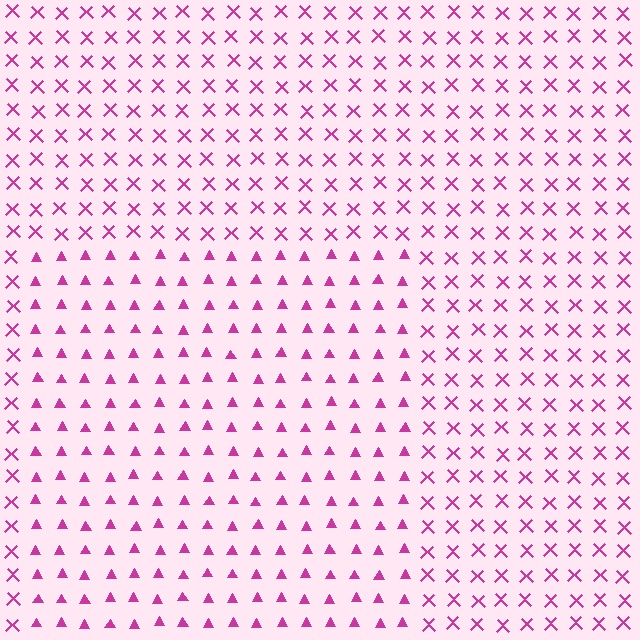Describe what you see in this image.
The image is filled with small magenta elements arranged in a uniform grid. A rectangle-shaped region contains triangles, while the surrounding area contains X marks. The boundary is defined purely by the change in element shape.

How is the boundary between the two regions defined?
The boundary is defined by a change in element shape: triangles inside vs. X marks outside. All elements share the same color and spacing.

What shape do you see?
I see a rectangle.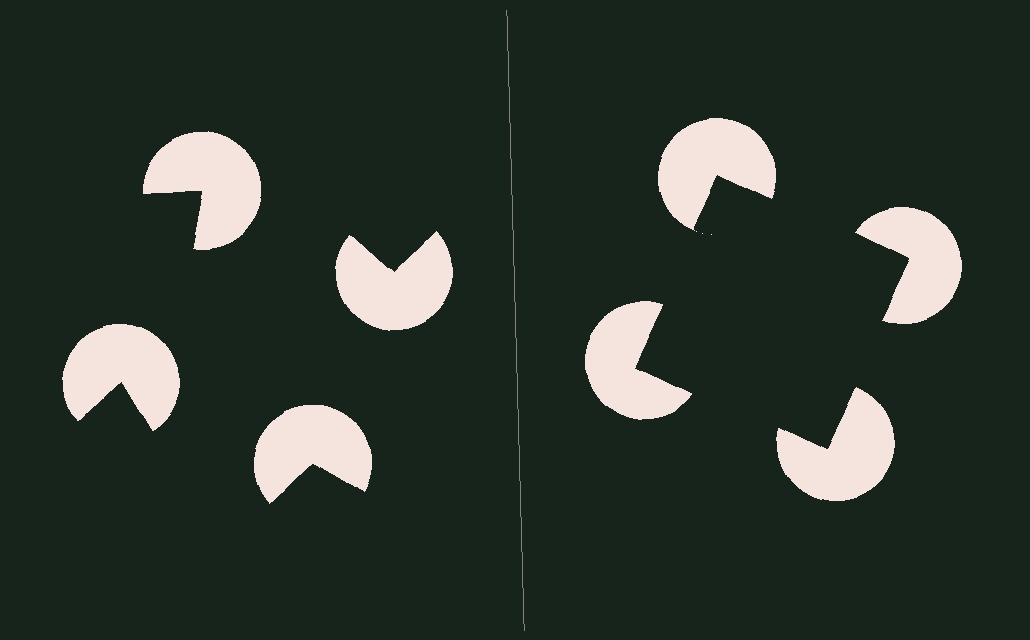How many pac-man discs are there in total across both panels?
8 — 4 on each side.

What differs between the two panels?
The pac-man discs are positioned identically on both sides; only the wedge orientations differ. On the right they align to a square; on the left they are misaligned.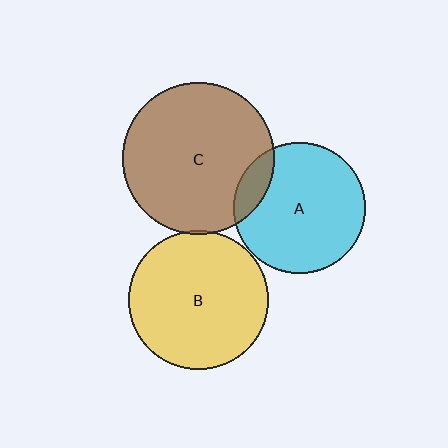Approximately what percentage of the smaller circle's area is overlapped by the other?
Approximately 15%.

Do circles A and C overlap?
Yes.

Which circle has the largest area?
Circle C (brown).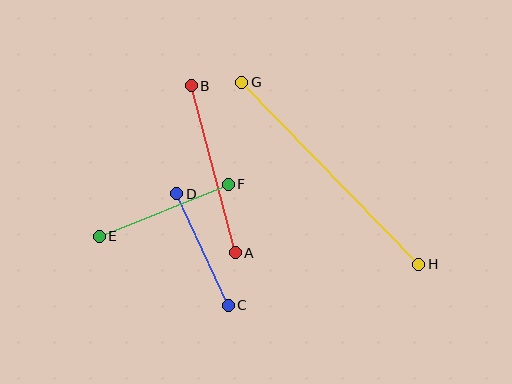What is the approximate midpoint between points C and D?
The midpoint is at approximately (203, 250) pixels.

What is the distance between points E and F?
The distance is approximately 139 pixels.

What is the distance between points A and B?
The distance is approximately 173 pixels.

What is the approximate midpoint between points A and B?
The midpoint is at approximately (213, 169) pixels.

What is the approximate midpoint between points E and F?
The midpoint is at approximately (164, 210) pixels.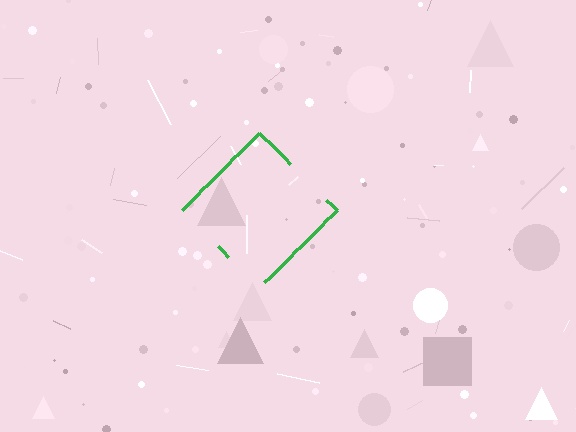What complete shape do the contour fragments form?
The contour fragments form a diamond.